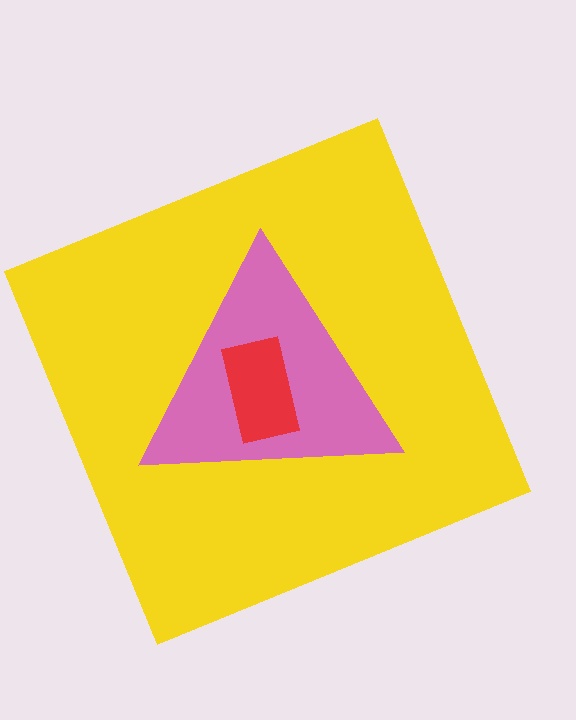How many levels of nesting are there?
3.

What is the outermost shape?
The yellow square.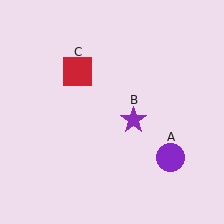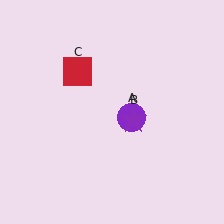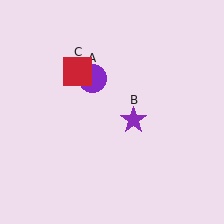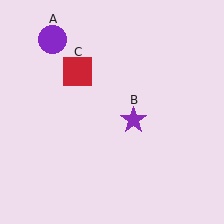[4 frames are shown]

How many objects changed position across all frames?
1 object changed position: purple circle (object A).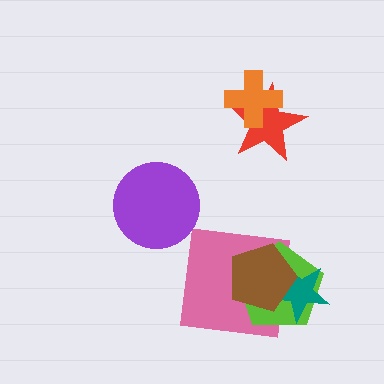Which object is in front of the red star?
The orange cross is in front of the red star.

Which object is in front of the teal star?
The brown pentagon is in front of the teal star.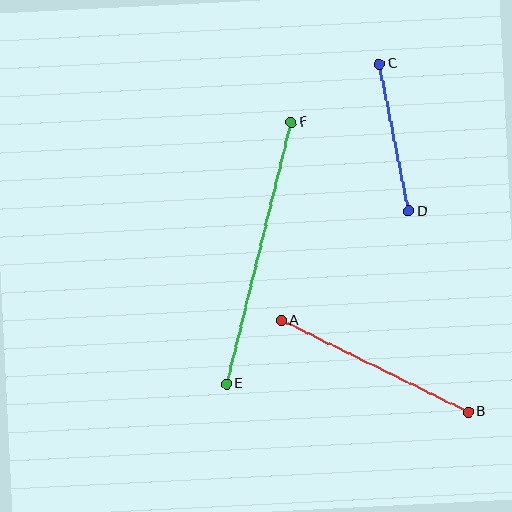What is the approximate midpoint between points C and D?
The midpoint is at approximately (394, 138) pixels.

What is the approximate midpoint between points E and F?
The midpoint is at approximately (259, 253) pixels.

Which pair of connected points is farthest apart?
Points E and F are farthest apart.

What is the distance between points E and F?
The distance is approximately 269 pixels.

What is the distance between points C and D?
The distance is approximately 150 pixels.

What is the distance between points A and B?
The distance is approximately 208 pixels.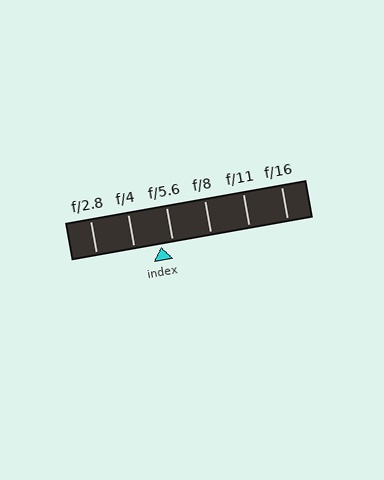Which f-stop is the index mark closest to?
The index mark is closest to f/5.6.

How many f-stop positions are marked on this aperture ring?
There are 6 f-stop positions marked.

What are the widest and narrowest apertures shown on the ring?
The widest aperture shown is f/2.8 and the narrowest is f/16.